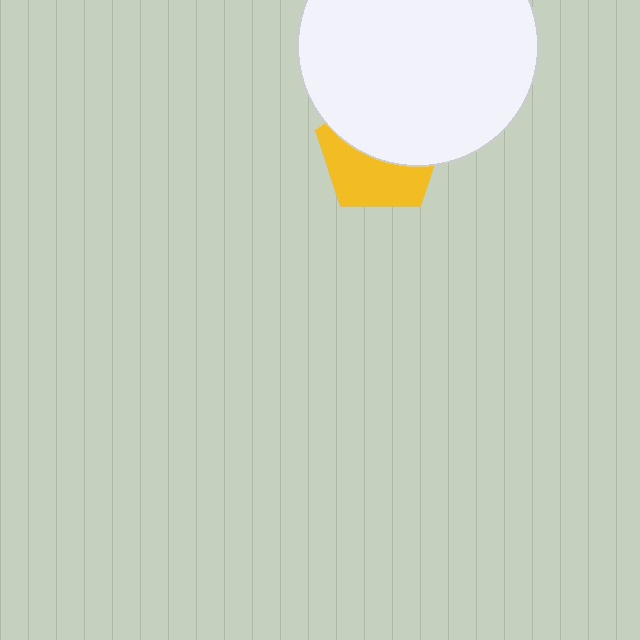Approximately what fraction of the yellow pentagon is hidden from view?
Roughly 54% of the yellow pentagon is hidden behind the white circle.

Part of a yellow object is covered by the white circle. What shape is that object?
It is a pentagon.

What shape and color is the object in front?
The object in front is a white circle.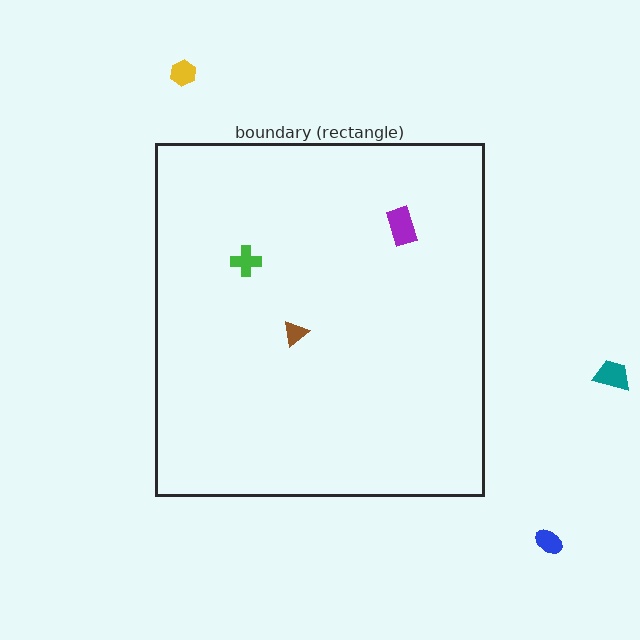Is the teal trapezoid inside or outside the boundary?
Outside.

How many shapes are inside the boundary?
3 inside, 3 outside.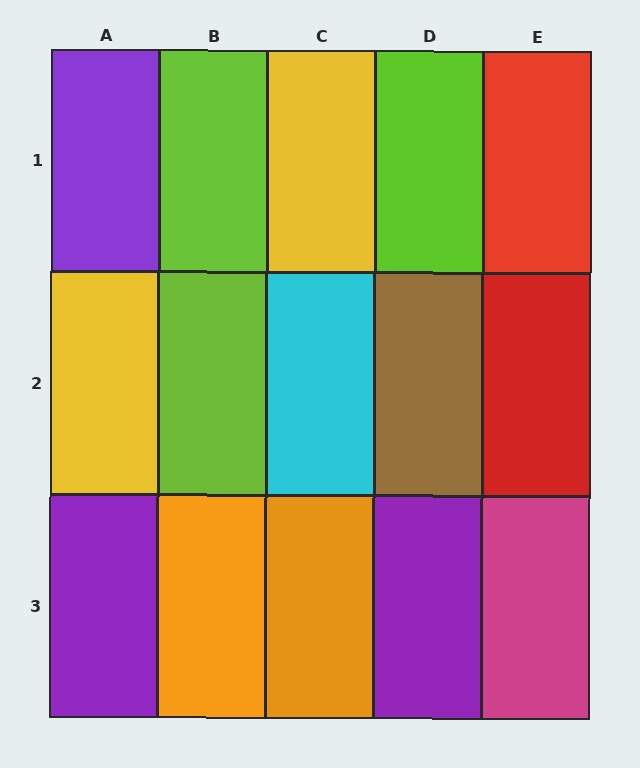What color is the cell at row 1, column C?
Yellow.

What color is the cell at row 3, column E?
Magenta.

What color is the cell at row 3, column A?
Purple.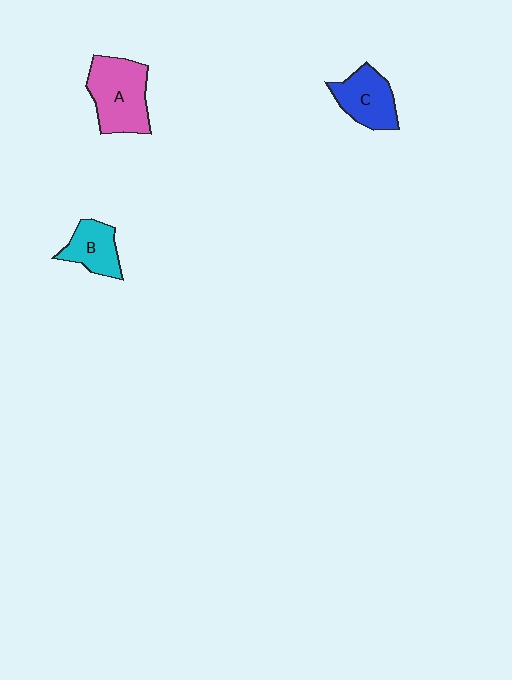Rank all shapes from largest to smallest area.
From largest to smallest: A (pink), C (blue), B (cyan).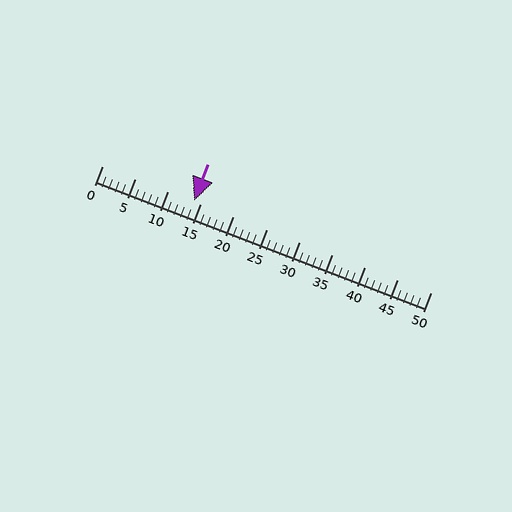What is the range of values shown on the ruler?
The ruler shows values from 0 to 50.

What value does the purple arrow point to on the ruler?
The purple arrow points to approximately 14.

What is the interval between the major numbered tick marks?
The major tick marks are spaced 5 units apart.